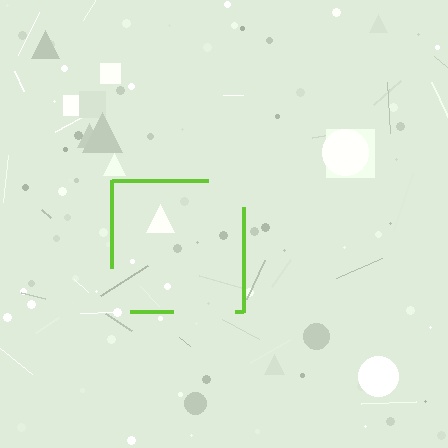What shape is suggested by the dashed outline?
The dashed outline suggests a square.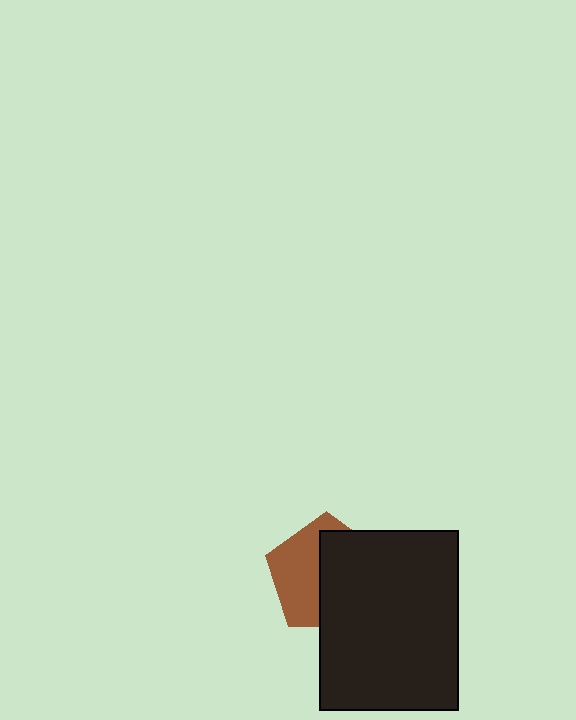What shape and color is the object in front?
The object in front is a black rectangle.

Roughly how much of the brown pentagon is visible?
About half of it is visible (roughly 46%).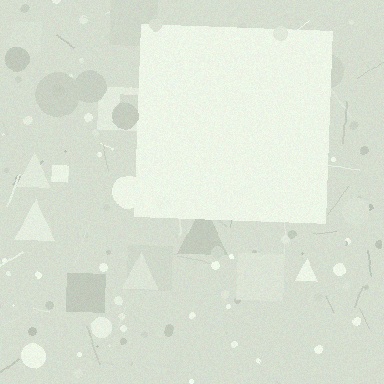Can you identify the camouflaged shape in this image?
The camouflaged shape is a square.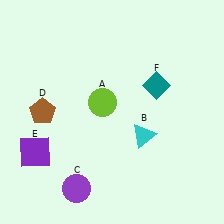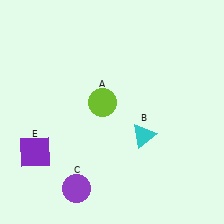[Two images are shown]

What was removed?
The brown pentagon (D), the teal diamond (F) were removed in Image 2.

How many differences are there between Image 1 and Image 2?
There are 2 differences between the two images.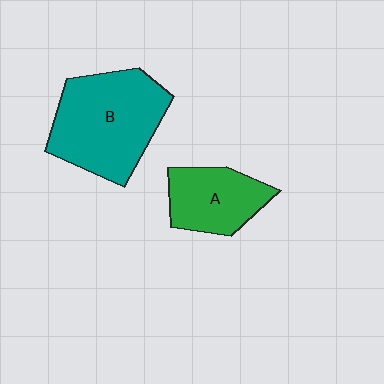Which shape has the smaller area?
Shape A (green).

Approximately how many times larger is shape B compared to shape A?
Approximately 1.7 times.